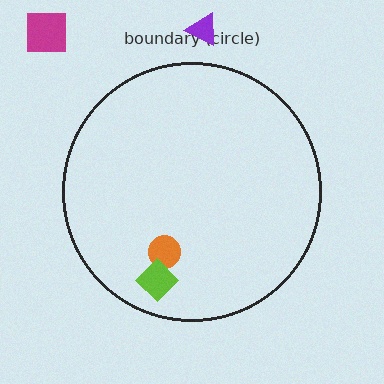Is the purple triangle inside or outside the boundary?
Outside.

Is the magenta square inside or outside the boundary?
Outside.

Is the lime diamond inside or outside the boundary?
Inside.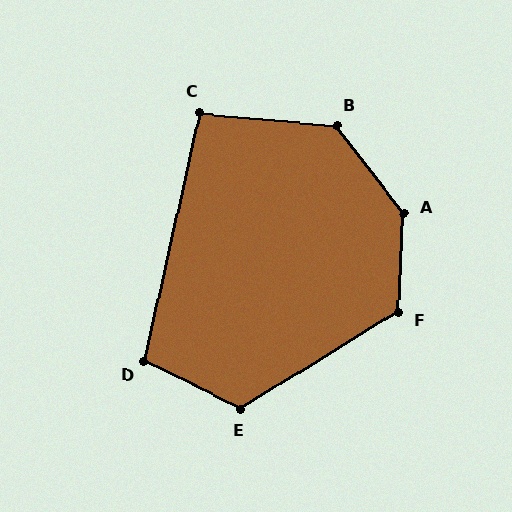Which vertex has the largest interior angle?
A, at approximately 140 degrees.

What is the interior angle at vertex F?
Approximately 124 degrees (obtuse).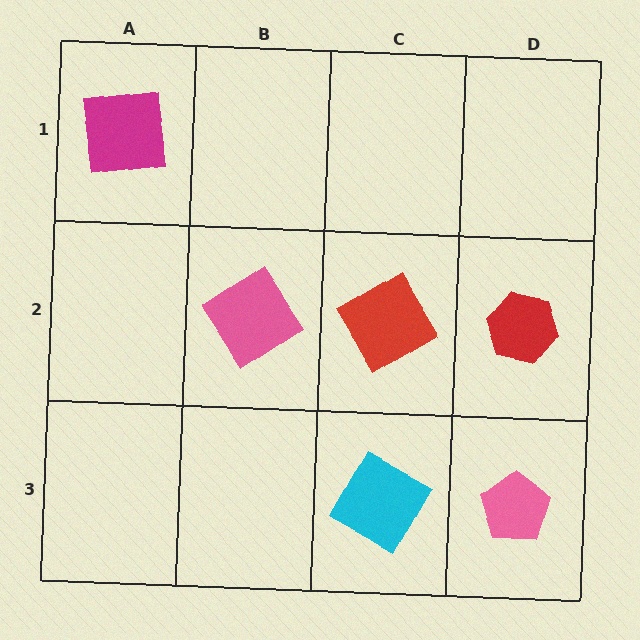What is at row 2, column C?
A red diamond.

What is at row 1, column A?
A magenta square.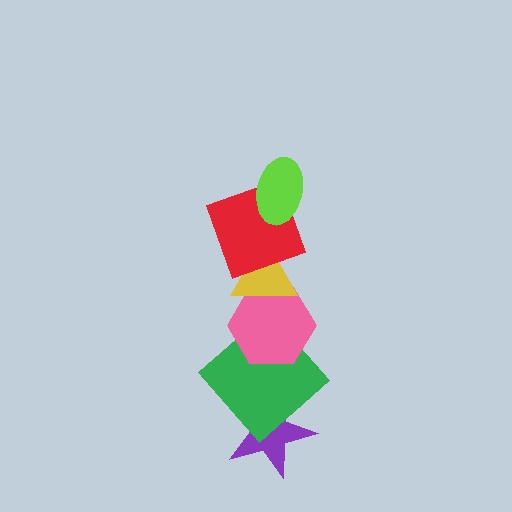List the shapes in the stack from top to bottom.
From top to bottom: the lime ellipse, the red square, the yellow triangle, the pink hexagon, the green diamond, the purple star.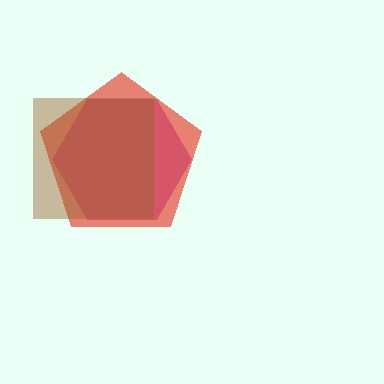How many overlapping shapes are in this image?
There are 3 overlapping shapes in the image.